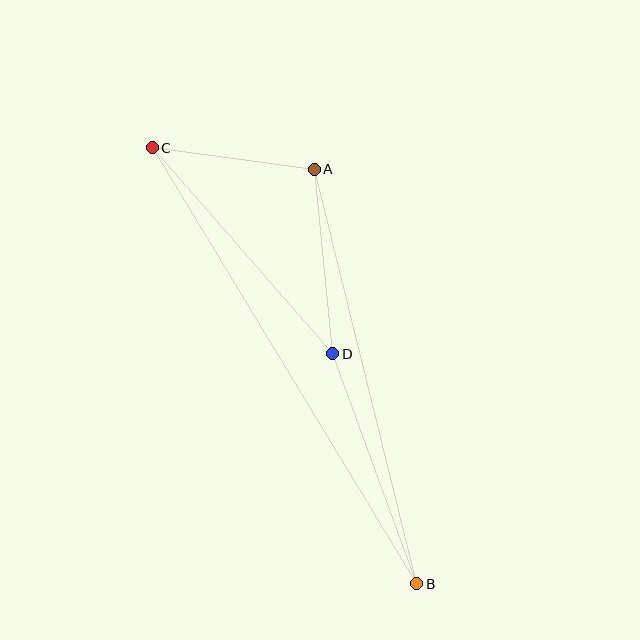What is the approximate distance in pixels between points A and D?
The distance between A and D is approximately 185 pixels.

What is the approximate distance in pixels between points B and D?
The distance between B and D is approximately 245 pixels.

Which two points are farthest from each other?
Points B and C are farthest from each other.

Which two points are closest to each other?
Points A and C are closest to each other.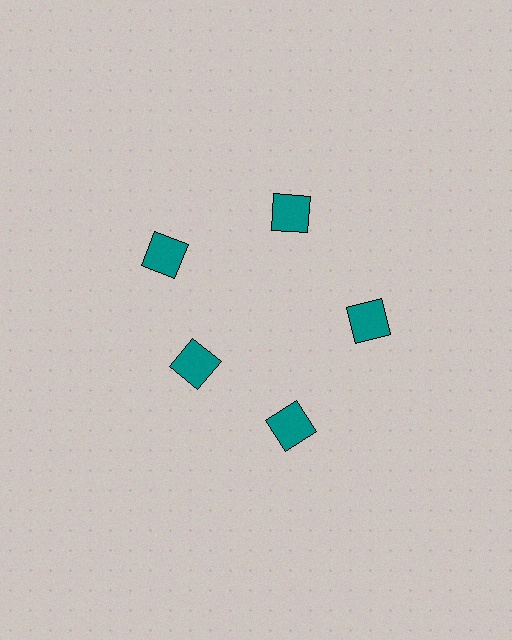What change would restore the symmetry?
The symmetry would be restored by moving it outward, back onto the ring so that all 5 squares sit at equal angles and equal distance from the center.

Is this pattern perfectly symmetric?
No. The 5 teal squares are arranged in a ring, but one element near the 8 o'clock position is pulled inward toward the center, breaking the 5-fold rotational symmetry.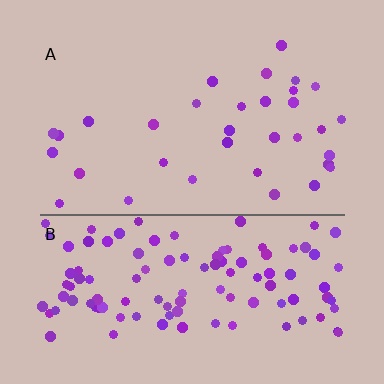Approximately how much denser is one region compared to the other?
Approximately 3.5× — region B over region A.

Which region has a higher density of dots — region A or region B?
B (the bottom).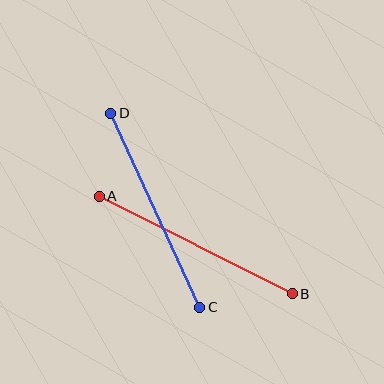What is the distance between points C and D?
The distance is approximately 214 pixels.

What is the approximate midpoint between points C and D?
The midpoint is at approximately (155, 210) pixels.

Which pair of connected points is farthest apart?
Points A and B are farthest apart.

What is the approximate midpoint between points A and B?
The midpoint is at approximately (196, 245) pixels.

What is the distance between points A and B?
The distance is approximately 216 pixels.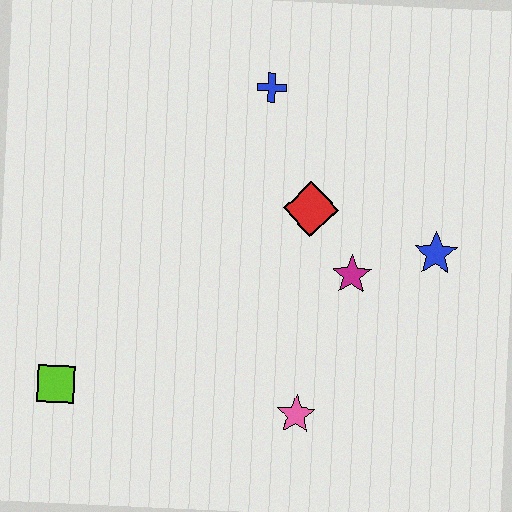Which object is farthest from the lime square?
The blue star is farthest from the lime square.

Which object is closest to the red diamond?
The magenta star is closest to the red diamond.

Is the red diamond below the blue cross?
Yes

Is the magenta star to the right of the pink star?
Yes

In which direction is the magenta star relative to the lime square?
The magenta star is to the right of the lime square.